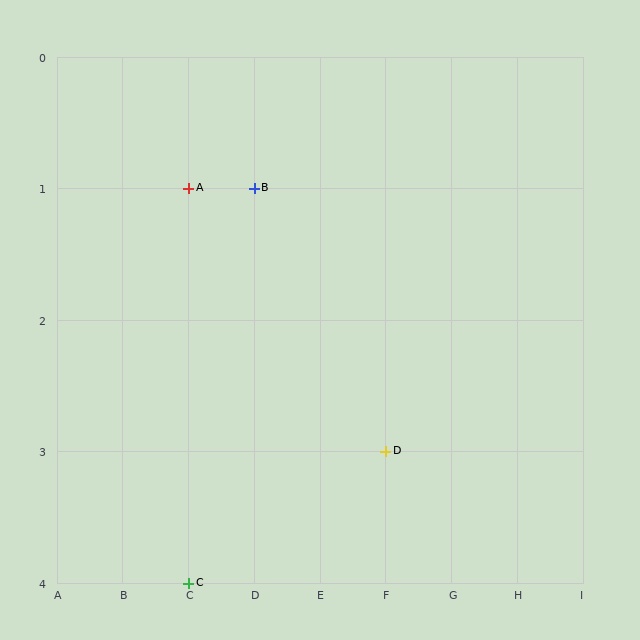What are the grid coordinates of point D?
Point D is at grid coordinates (F, 3).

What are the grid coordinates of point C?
Point C is at grid coordinates (C, 4).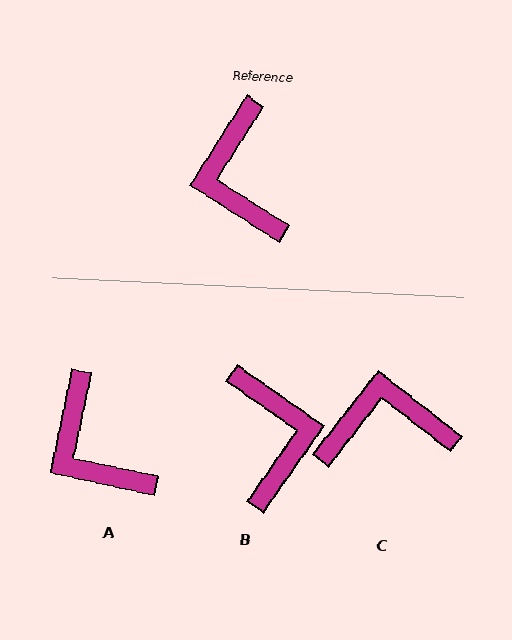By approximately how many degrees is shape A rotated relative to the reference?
Approximately 21 degrees counter-clockwise.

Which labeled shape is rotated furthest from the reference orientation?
B, about 177 degrees away.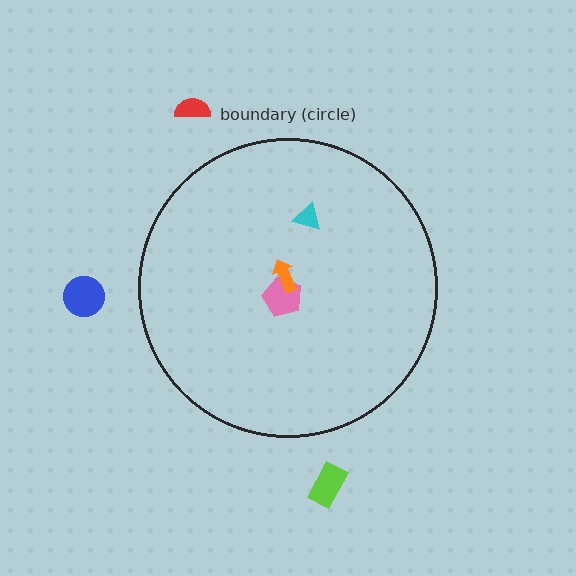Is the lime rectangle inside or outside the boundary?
Outside.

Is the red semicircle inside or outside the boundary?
Outside.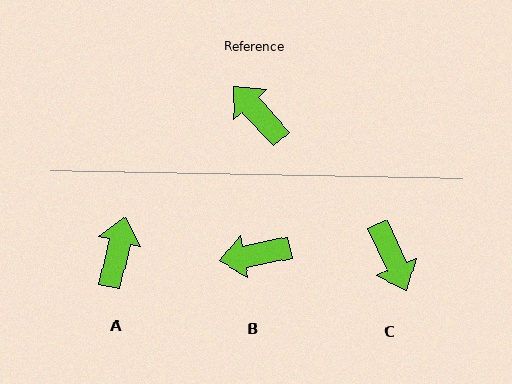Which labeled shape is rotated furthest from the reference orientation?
C, about 161 degrees away.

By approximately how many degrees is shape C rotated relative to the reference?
Approximately 161 degrees counter-clockwise.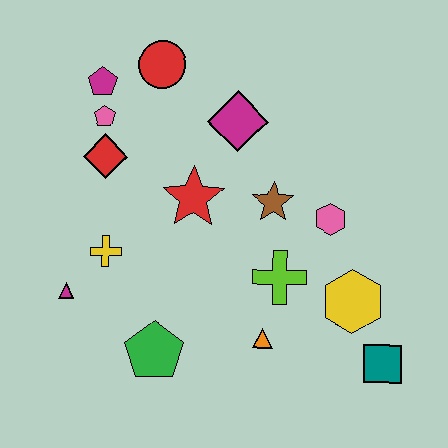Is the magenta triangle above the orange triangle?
Yes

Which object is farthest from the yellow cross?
The teal square is farthest from the yellow cross.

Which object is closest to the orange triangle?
The lime cross is closest to the orange triangle.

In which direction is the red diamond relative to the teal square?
The red diamond is to the left of the teal square.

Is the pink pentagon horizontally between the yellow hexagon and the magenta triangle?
Yes